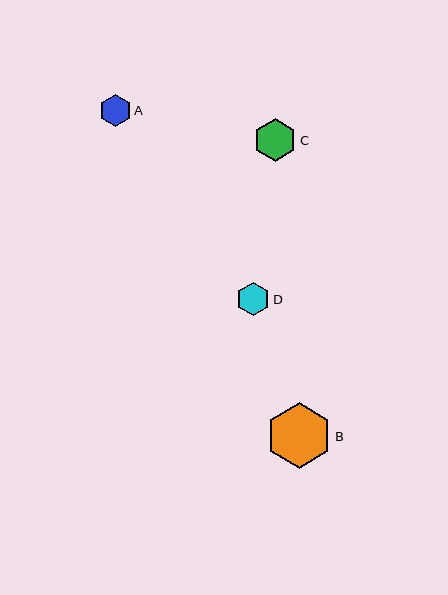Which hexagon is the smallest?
Hexagon A is the smallest with a size of approximately 32 pixels.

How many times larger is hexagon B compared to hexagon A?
Hexagon B is approximately 2.1 times the size of hexagon A.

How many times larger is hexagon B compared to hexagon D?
Hexagon B is approximately 2.0 times the size of hexagon D.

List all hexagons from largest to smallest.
From largest to smallest: B, C, D, A.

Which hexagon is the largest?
Hexagon B is the largest with a size of approximately 66 pixels.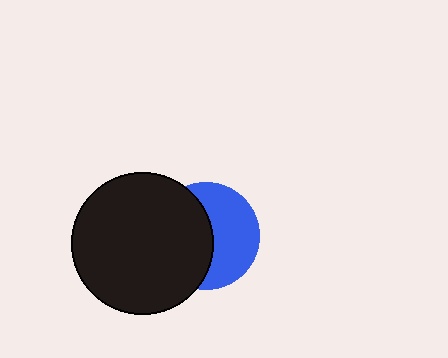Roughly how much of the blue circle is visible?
About half of it is visible (roughly 50%).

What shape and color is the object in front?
The object in front is a black circle.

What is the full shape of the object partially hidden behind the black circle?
The partially hidden object is a blue circle.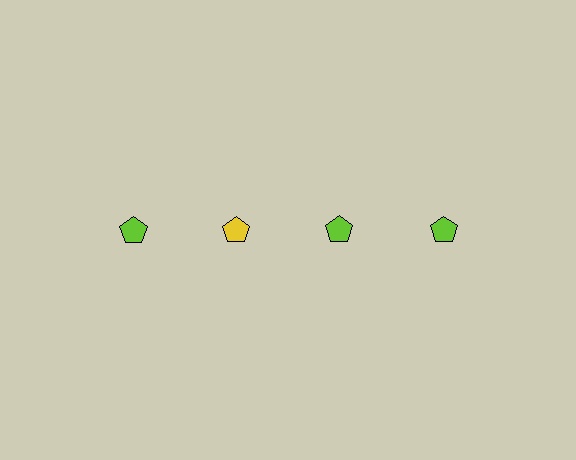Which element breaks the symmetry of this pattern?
The yellow pentagon in the top row, second from left column breaks the symmetry. All other shapes are lime pentagons.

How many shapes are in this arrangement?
There are 4 shapes arranged in a grid pattern.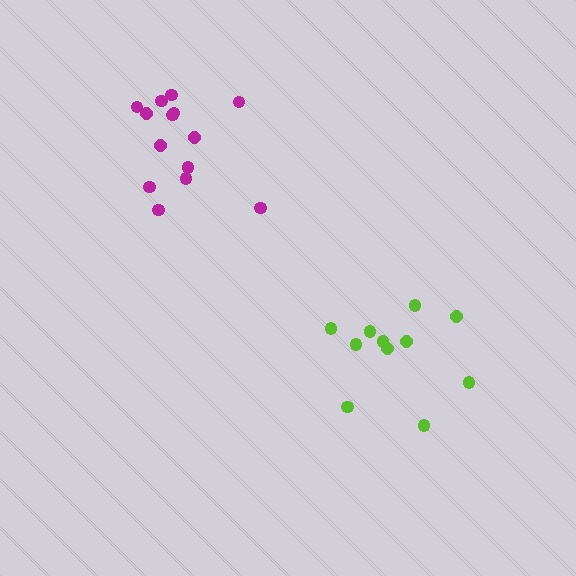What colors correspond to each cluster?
The clusters are colored: magenta, lime.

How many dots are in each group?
Group 1: 14 dots, Group 2: 11 dots (25 total).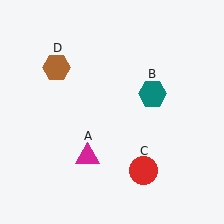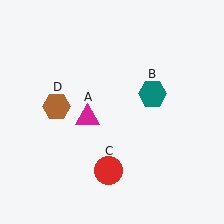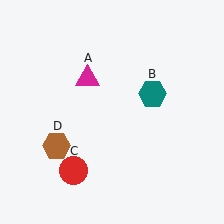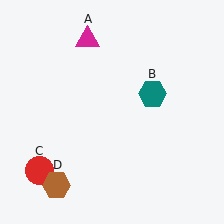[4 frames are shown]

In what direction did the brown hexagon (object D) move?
The brown hexagon (object D) moved down.